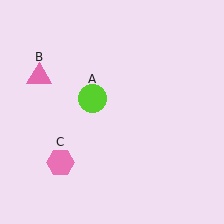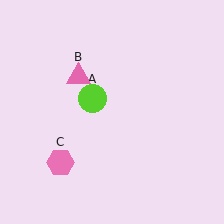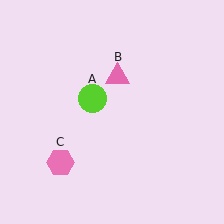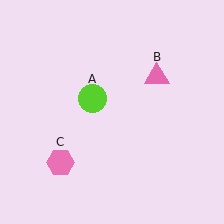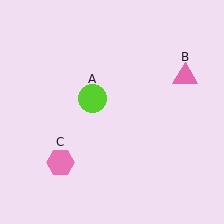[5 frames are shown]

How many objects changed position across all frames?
1 object changed position: pink triangle (object B).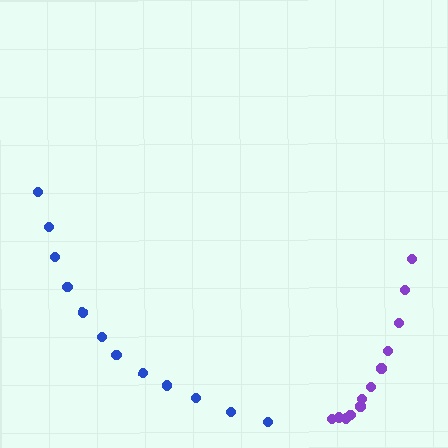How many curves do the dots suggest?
There are 2 distinct paths.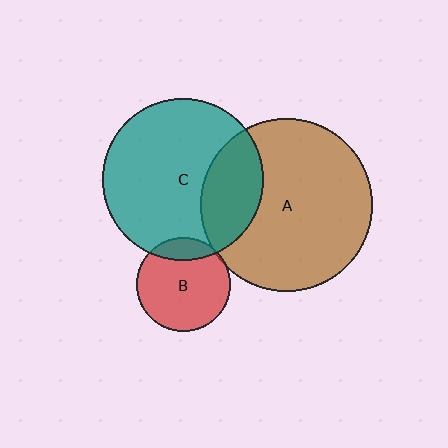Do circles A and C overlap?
Yes.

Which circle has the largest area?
Circle A (brown).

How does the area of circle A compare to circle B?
Approximately 3.3 times.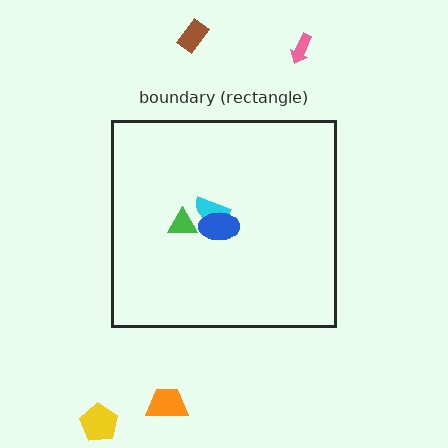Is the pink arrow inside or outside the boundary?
Outside.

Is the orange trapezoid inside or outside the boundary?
Outside.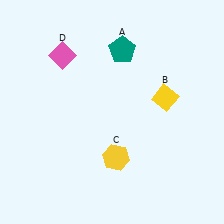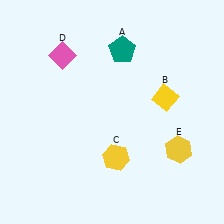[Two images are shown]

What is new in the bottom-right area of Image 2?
A yellow hexagon (E) was added in the bottom-right area of Image 2.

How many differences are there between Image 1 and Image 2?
There is 1 difference between the two images.